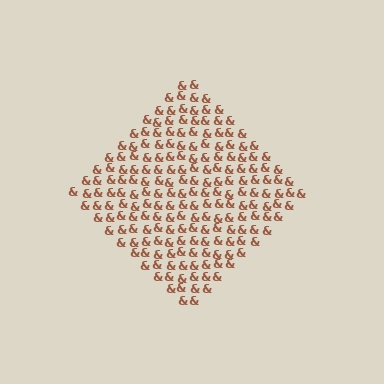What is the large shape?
The large shape is a diamond.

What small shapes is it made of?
It is made of small ampersands.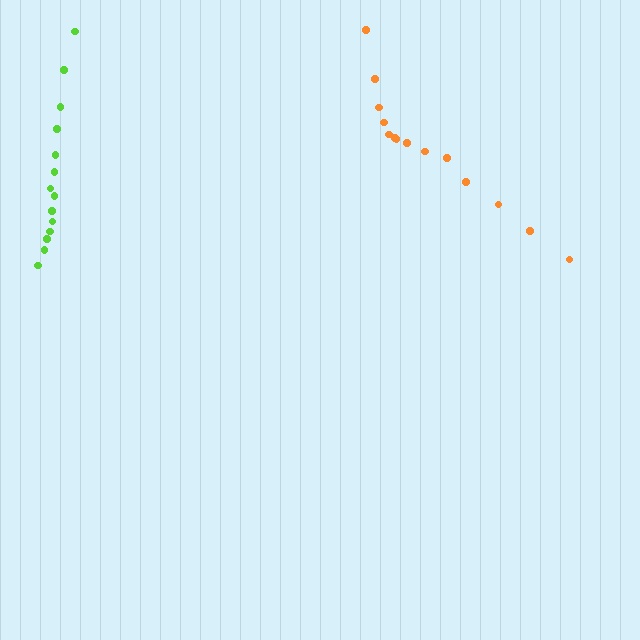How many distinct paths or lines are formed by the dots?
There are 2 distinct paths.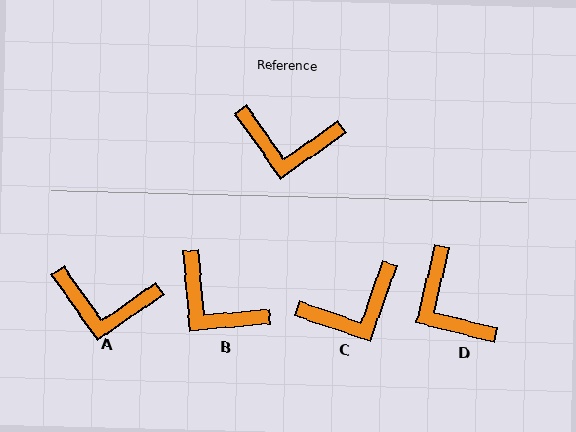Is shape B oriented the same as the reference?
No, it is off by about 30 degrees.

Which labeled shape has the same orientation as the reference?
A.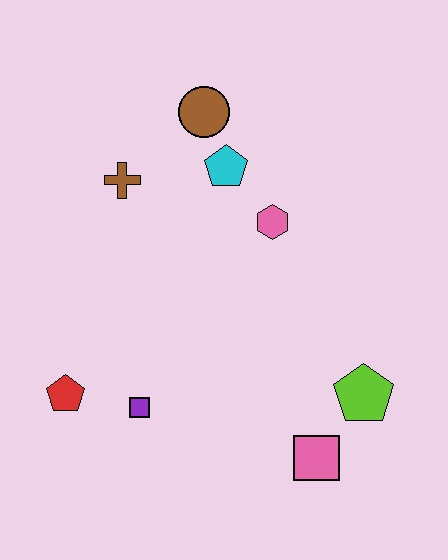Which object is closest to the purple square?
The red pentagon is closest to the purple square.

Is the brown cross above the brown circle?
No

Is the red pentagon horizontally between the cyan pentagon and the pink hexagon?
No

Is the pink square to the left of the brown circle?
No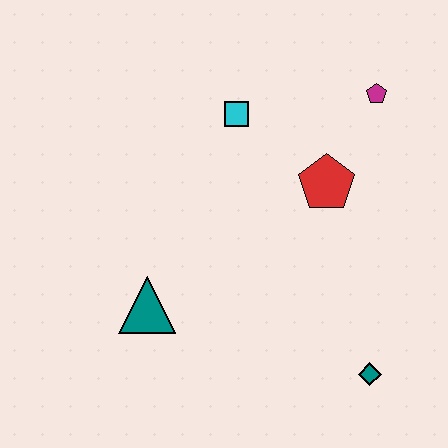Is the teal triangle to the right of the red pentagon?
No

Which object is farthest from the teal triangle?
The magenta pentagon is farthest from the teal triangle.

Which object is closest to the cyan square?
The red pentagon is closest to the cyan square.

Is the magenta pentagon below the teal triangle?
No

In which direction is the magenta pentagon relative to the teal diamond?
The magenta pentagon is above the teal diamond.